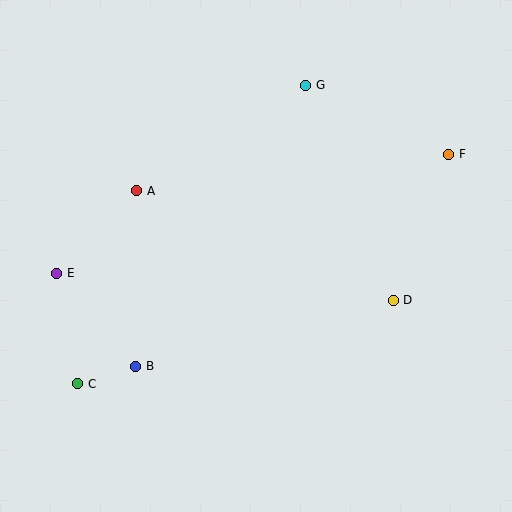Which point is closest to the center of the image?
Point A at (137, 191) is closest to the center.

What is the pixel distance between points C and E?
The distance between C and E is 113 pixels.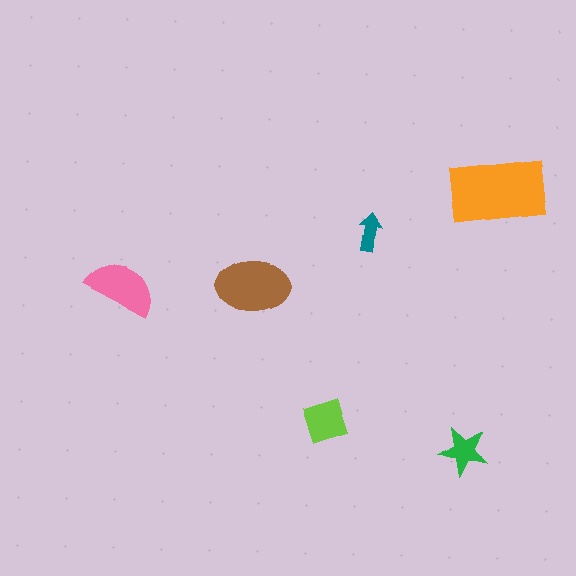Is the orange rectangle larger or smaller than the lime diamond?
Larger.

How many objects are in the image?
There are 6 objects in the image.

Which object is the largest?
The orange rectangle.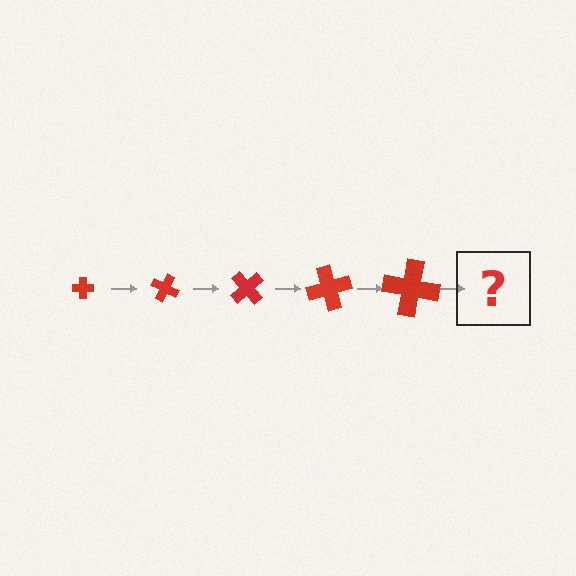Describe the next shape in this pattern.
It should be a cross, larger than the previous one and rotated 125 degrees from the start.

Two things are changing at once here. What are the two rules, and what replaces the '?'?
The two rules are that the cross grows larger each step and it rotates 25 degrees each step. The '?' should be a cross, larger than the previous one and rotated 125 degrees from the start.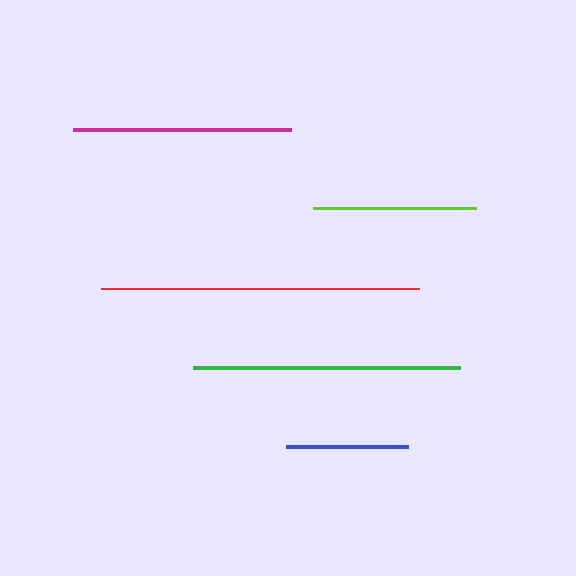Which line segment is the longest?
The red line is the longest at approximately 318 pixels.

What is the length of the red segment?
The red segment is approximately 318 pixels long.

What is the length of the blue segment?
The blue segment is approximately 122 pixels long.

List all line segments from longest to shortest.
From longest to shortest: red, green, magenta, lime, blue.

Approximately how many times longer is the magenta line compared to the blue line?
The magenta line is approximately 1.8 times the length of the blue line.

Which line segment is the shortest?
The blue line is the shortest at approximately 122 pixels.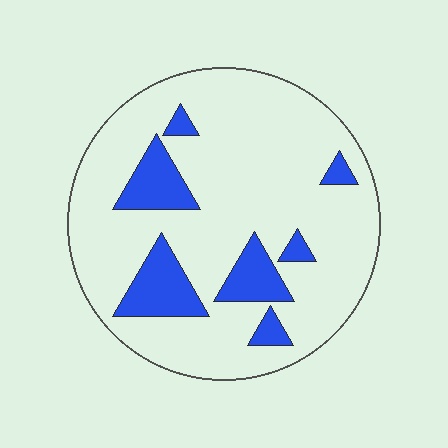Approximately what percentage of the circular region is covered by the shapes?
Approximately 20%.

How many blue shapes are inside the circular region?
7.